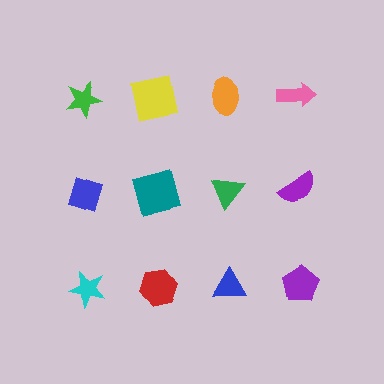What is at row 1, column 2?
A yellow square.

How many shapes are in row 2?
4 shapes.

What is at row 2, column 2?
A teal square.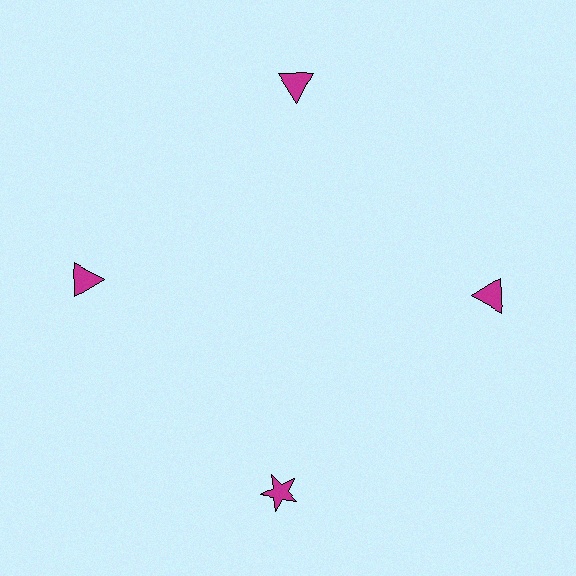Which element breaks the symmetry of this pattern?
The magenta star at roughly the 6 o'clock position breaks the symmetry. All other shapes are magenta triangles.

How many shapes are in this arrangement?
There are 4 shapes arranged in a ring pattern.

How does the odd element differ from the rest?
It has a different shape: star instead of triangle.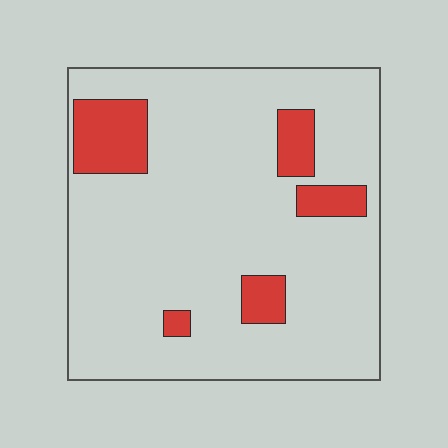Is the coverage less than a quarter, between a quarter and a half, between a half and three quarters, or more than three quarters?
Less than a quarter.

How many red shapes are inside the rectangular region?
5.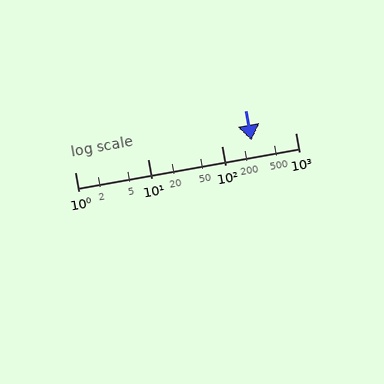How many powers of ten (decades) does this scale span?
The scale spans 3 decades, from 1 to 1000.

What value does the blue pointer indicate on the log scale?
The pointer indicates approximately 250.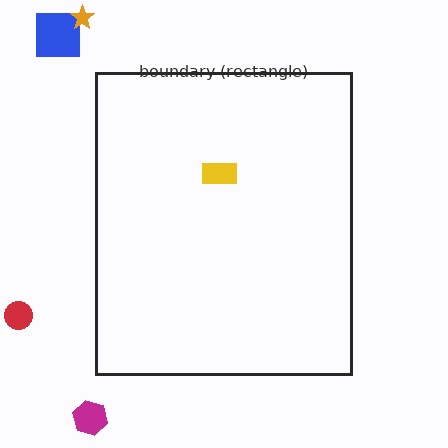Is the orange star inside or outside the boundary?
Outside.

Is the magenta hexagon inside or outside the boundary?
Outside.